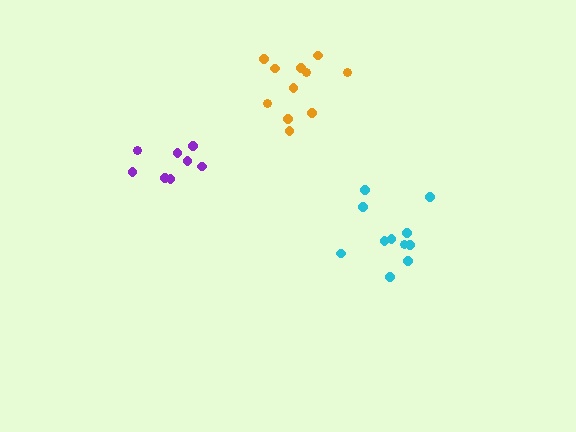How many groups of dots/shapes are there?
There are 3 groups.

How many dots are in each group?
Group 1: 11 dots, Group 2: 11 dots, Group 3: 8 dots (30 total).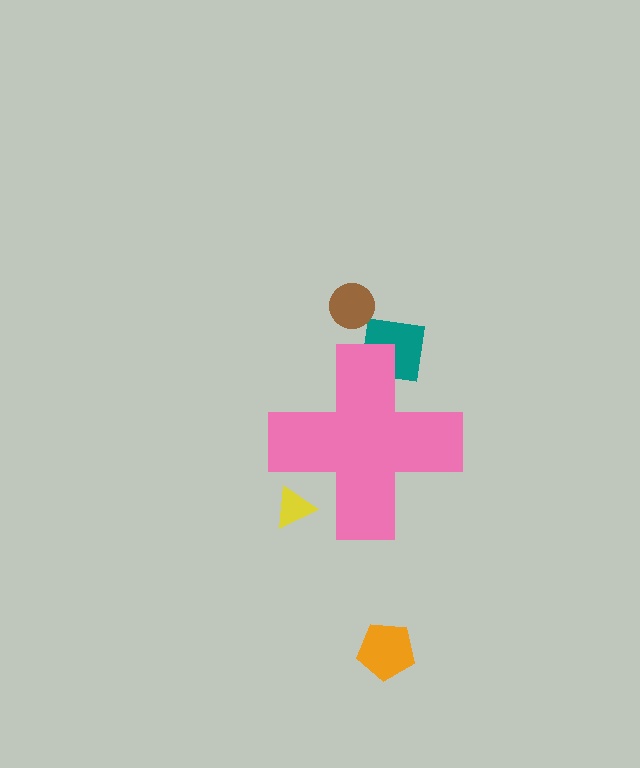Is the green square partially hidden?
Yes, the green square is partially hidden behind the pink cross.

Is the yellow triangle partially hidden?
Yes, the yellow triangle is partially hidden behind the pink cross.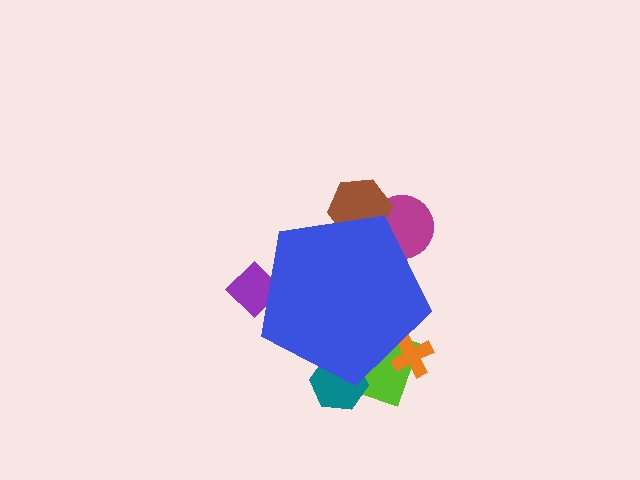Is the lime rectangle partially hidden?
Yes, the lime rectangle is partially hidden behind the blue pentagon.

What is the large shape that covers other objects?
A blue pentagon.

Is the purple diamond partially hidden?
Yes, the purple diamond is partially hidden behind the blue pentagon.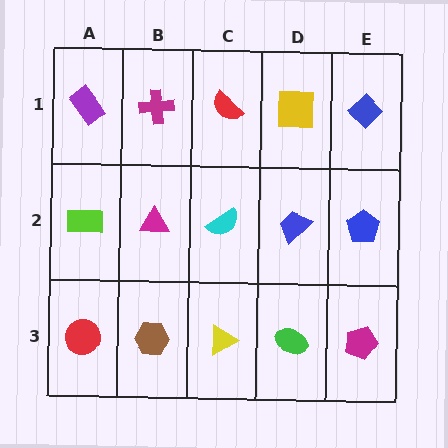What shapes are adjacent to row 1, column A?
A lime rectangle (row 2, column A), a magenta cross (row 1, column B).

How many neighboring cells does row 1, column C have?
3.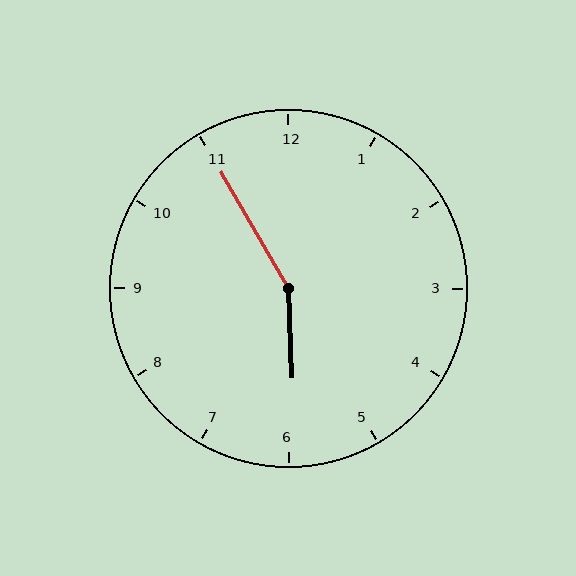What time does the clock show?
5:55.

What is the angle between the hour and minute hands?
Approximately 152 degrees.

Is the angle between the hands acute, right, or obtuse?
It is obtuse.